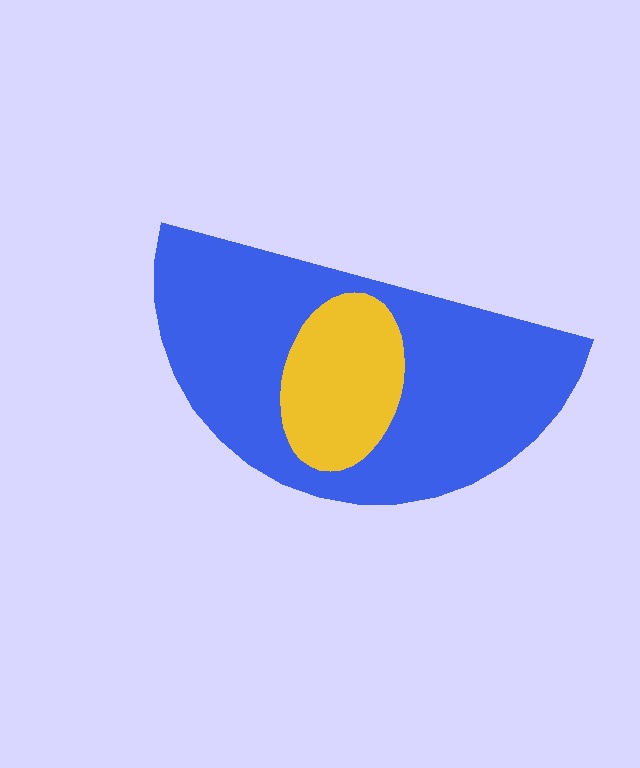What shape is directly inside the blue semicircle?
The yellow ellipse.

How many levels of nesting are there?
2.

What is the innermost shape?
The yellow ellipse.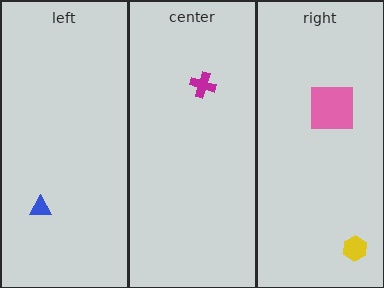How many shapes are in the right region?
2.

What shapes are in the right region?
The pink square, the yellow hexagon.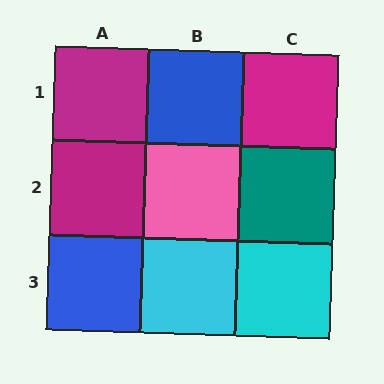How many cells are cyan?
2 cells are cyan.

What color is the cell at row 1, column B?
Blue.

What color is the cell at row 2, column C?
Teal.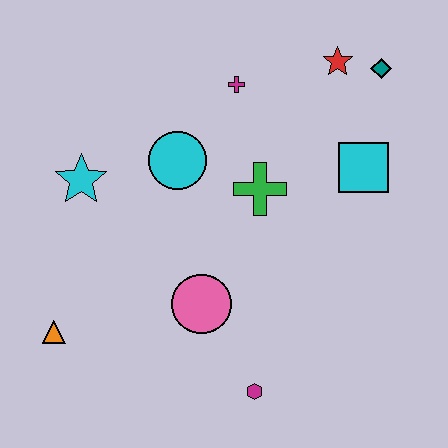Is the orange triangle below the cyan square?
Yes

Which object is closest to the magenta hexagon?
The pink circle is closest to the magenta hexagon.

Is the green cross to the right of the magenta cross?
Yes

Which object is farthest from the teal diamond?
The orange triangle is farthest from the teal diamond.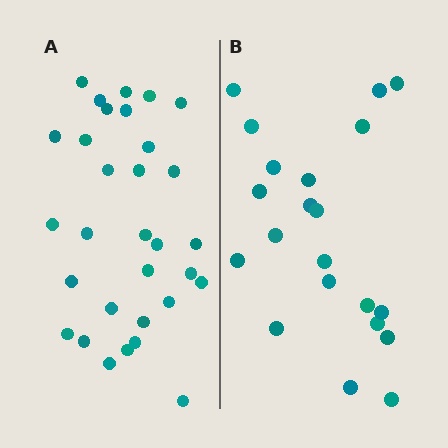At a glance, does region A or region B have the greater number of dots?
Region A (the left region) has more dots.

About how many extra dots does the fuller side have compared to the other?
Region A has roughly 10 or so more dots than region B.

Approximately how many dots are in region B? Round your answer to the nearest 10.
About 20 dots. (The exact count is 21, which rounds to 20.)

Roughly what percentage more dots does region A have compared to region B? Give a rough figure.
About 50% more.